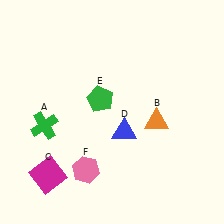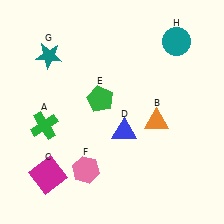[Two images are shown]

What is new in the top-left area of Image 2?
A teal star (G) was added in the top-left area of Image 2.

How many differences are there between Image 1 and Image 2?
There are 2 differences between the two images.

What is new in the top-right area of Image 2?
A teal circle (H) was added in the top-right area of Image 2.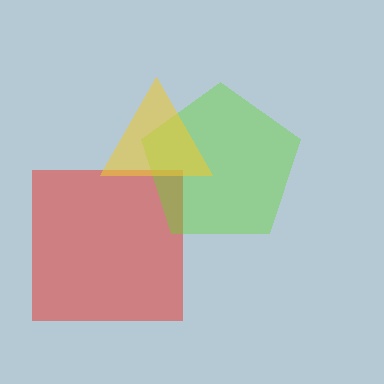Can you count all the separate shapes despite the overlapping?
Yes, there are 3 separate shapes.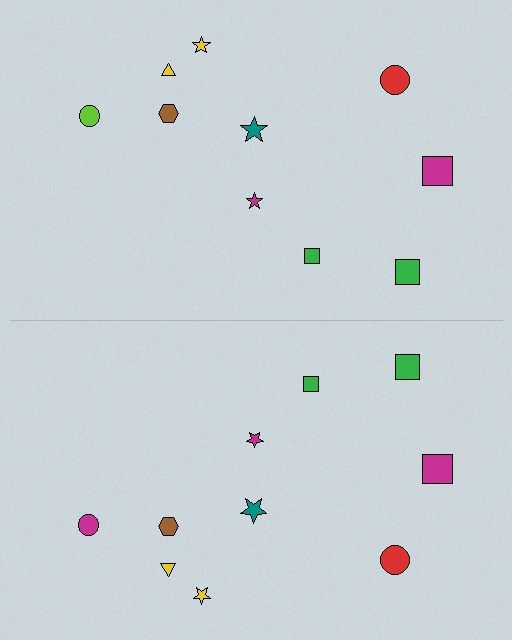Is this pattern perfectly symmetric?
No, the pattern is not perfectly symmetric. The magenta circle on the bottom side breaks the symmetry — its mirror counterpart is lime.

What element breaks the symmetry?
The magenta circle on the bottom side breaks the symmetry — its mirror counterpart is lime.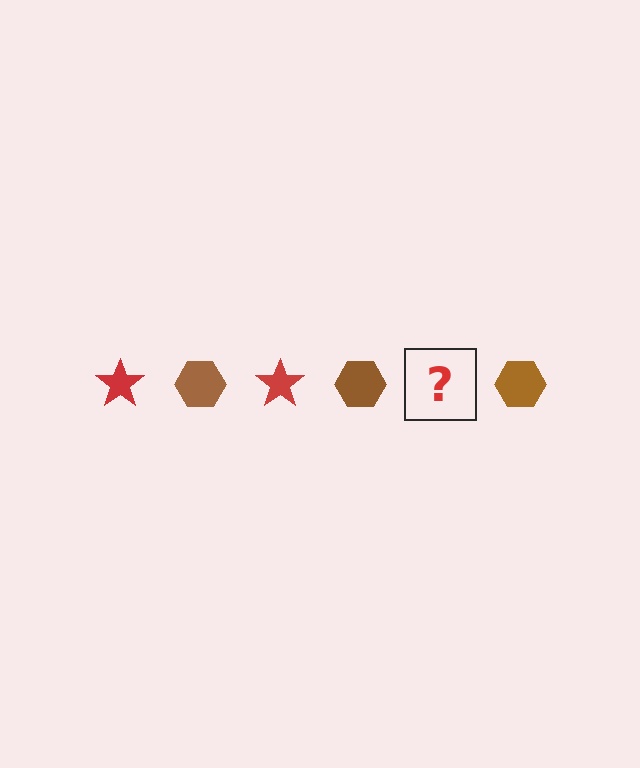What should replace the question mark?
The question mark should be replaced with a red star.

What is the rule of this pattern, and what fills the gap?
The rule is that the pattern alternates between red star and brown hexagon. The gap should be filled with a red star.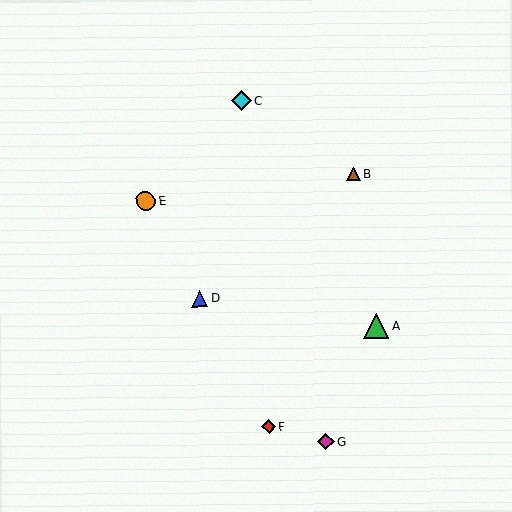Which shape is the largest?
The green triangle (labeled A) is the largest.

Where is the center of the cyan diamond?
The center of the cyan diamond is at (241, 101).